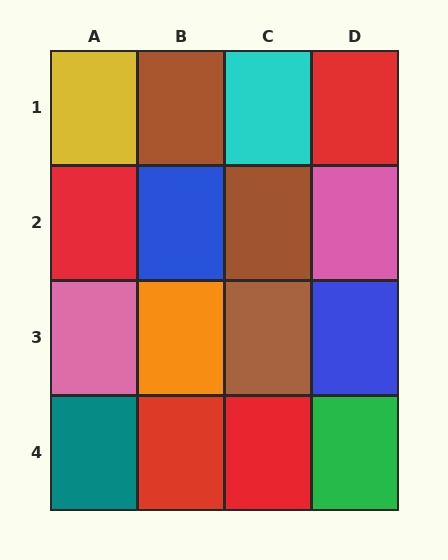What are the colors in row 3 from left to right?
Pink, orange, brown, blue.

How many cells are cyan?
1 cell is cyan.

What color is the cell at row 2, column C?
Brown.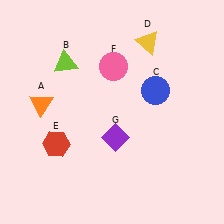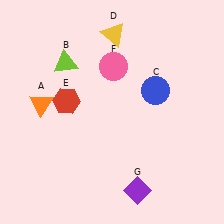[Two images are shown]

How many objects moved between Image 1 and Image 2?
3 objects moved between the two images.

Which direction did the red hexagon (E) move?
The red hexagon (E) moved up.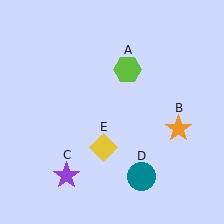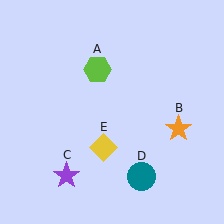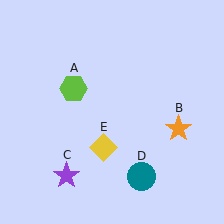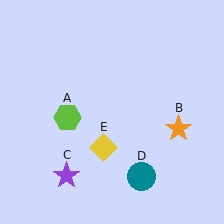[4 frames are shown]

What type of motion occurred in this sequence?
The lime hexagon (object A) rotated counterclockwise around the center of the scene.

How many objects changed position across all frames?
1 object changed position: lime hexagon (object A).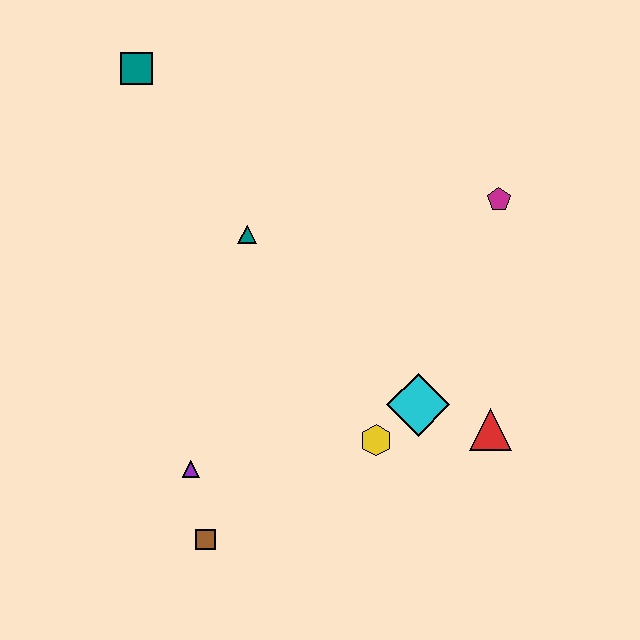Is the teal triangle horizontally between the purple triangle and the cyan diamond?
Yes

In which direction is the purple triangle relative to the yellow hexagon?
The purple triangle is to the left of the yellow hexagon.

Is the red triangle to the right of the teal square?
Yes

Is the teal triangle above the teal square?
No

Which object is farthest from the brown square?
The teal square is farthest from the brown square.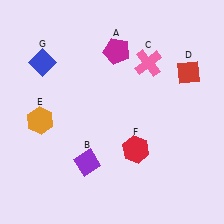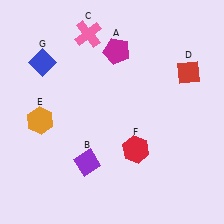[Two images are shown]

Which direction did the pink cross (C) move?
The pink cross (C) moved left.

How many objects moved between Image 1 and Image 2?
1 object moved between the two images.